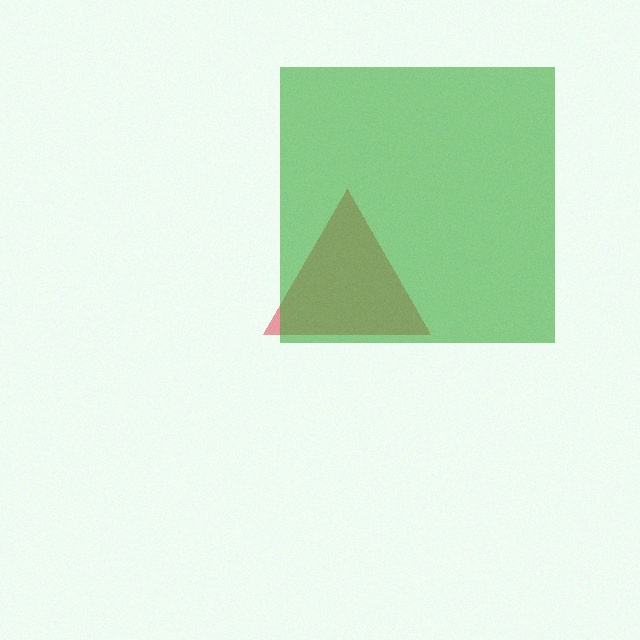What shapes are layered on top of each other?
The layered shapes are: a red triangle, a green square.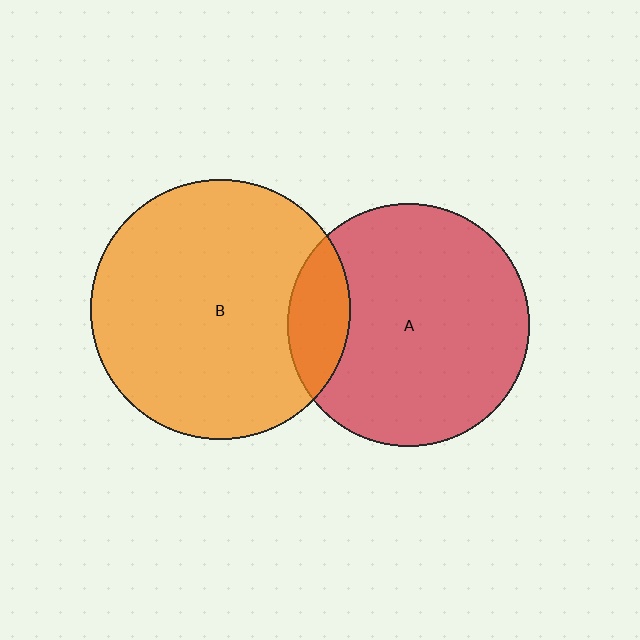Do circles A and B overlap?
Yes.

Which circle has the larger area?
Circle B (orange).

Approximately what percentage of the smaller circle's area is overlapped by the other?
Approximately 15%.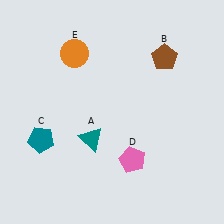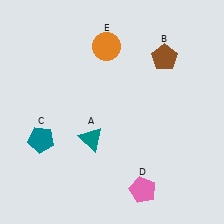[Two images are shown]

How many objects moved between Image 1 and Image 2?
2 objects moved between the two images.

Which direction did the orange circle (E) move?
The orange circle (E) moved right.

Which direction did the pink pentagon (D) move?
The pink pentagon (D) moved down.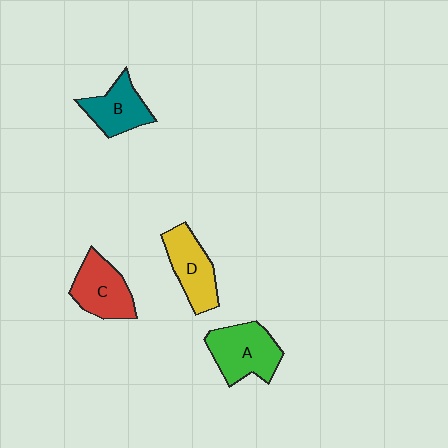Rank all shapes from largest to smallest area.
From largest to smallest: A (green), C (red), D (yellow), B (teal).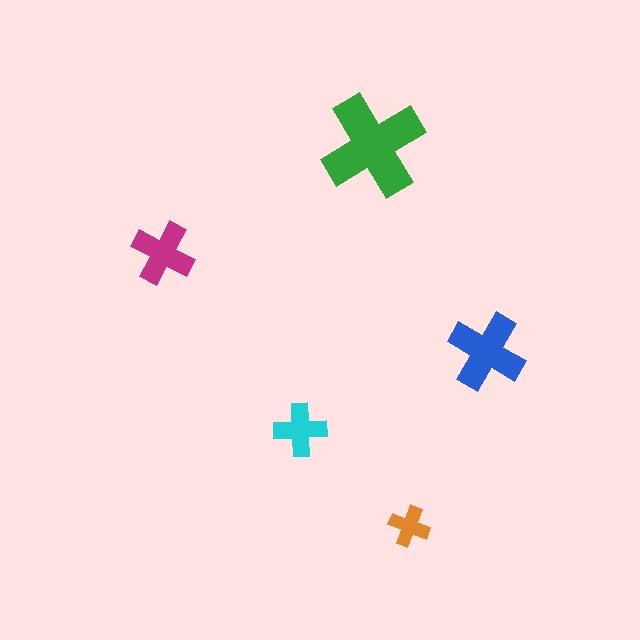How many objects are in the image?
There are 5 objects in the image.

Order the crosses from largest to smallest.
the green one, the blue one, the magenta one, the cyan one, the orange one.